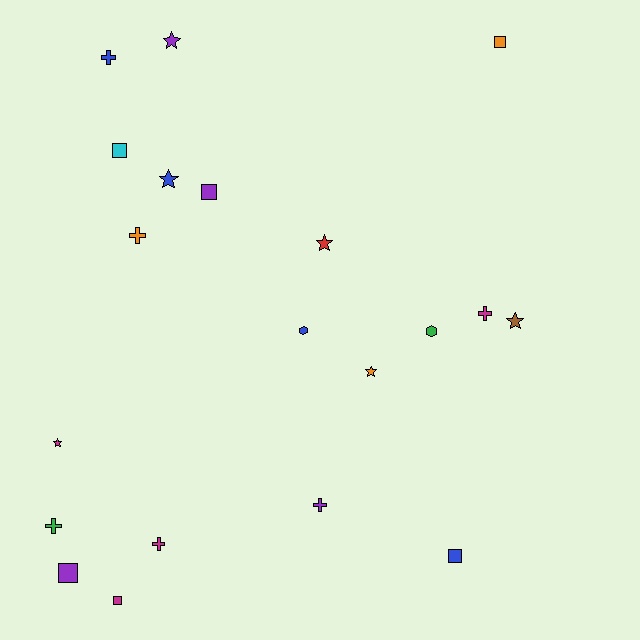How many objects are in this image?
There are 20 objects.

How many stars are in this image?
There are 6 stars.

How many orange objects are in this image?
There are 3 orange objects.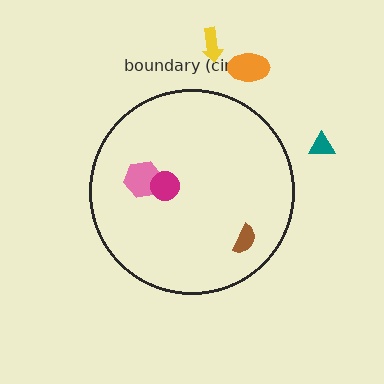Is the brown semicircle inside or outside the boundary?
Inside.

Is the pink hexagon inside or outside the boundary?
Inside.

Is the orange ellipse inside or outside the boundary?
Outside.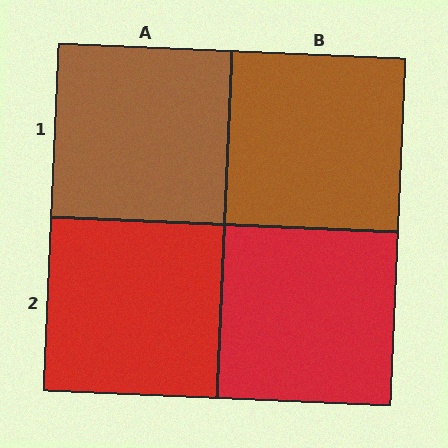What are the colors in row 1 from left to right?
Brown, brown.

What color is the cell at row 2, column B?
Red.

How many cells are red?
2 cells are red.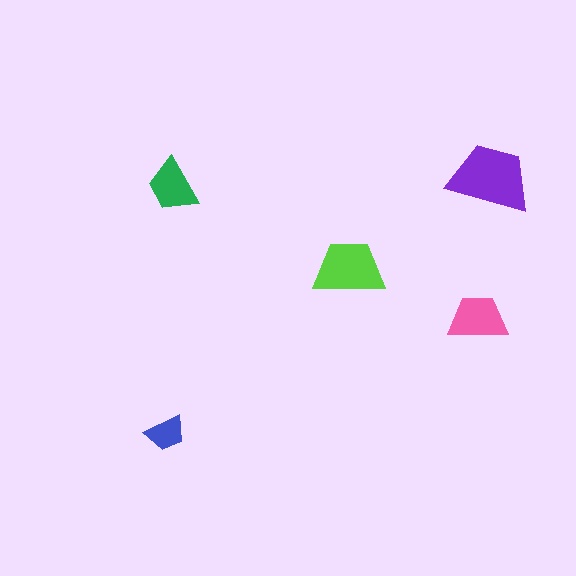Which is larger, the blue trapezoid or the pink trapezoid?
The pink one.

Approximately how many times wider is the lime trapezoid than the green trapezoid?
About 1.5 times wider.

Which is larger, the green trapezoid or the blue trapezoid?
The green one.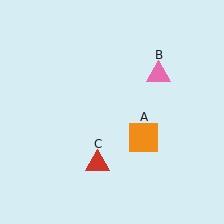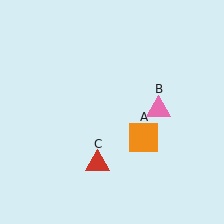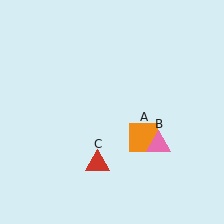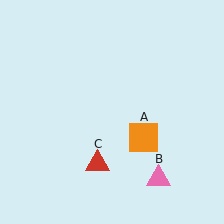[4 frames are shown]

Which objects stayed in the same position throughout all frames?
Orange square (object A) and red triangle (object C) remained stationary.